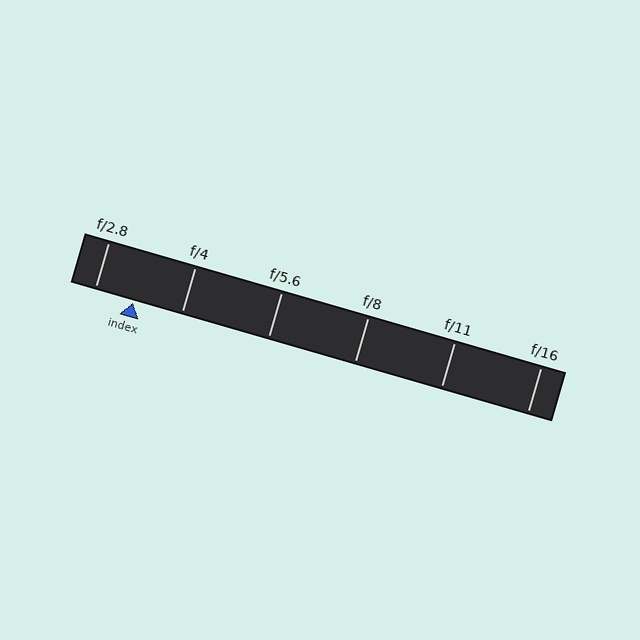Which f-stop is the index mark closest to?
The index mark is closest to f/2.8.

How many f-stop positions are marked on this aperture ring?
There are 6 f-stop positions marked.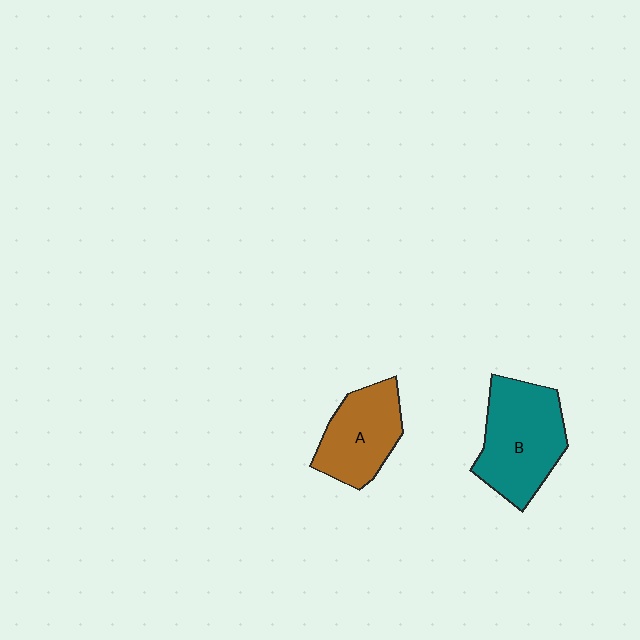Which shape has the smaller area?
Shape A (brown).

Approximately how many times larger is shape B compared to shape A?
Approximately 1.3 times.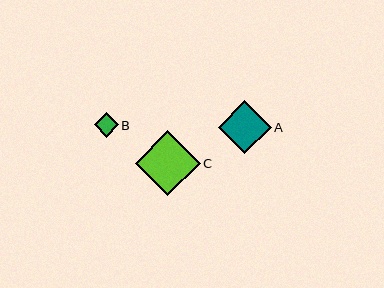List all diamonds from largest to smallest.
From largest to smallest: C, A, B.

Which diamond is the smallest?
Diamond B is the smallest with a size of approximately 24 pixels.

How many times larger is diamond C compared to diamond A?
Diamond C is approximately 1.2 times the size of diamond A.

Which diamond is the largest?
Diamond C is the largest with a size of approximately 65 pixels.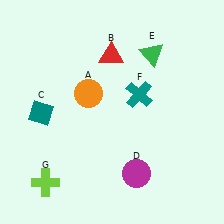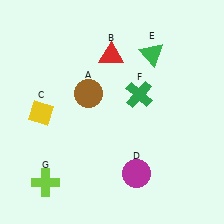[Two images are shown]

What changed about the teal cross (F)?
In Image 1, F is teal. In Image 2, it changed to green.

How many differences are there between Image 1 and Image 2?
There are 3 differences between the two images.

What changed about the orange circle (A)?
In Image 1, A is orange. In Image 2, it changed to brown.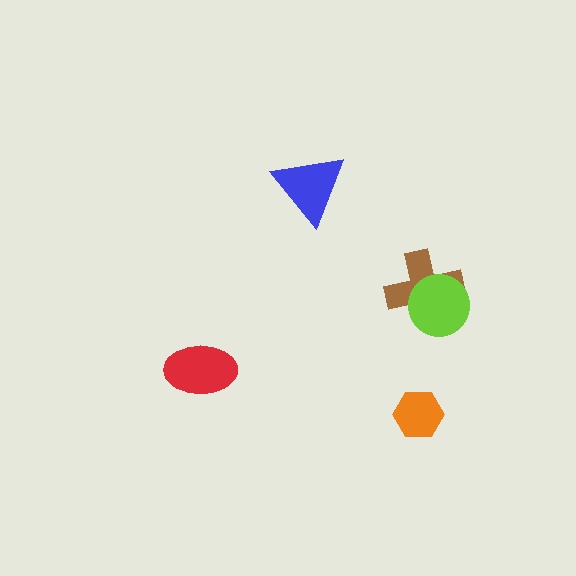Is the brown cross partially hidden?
Yes, it is partially covered by another shape.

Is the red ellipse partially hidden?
No, no other shape covers it.